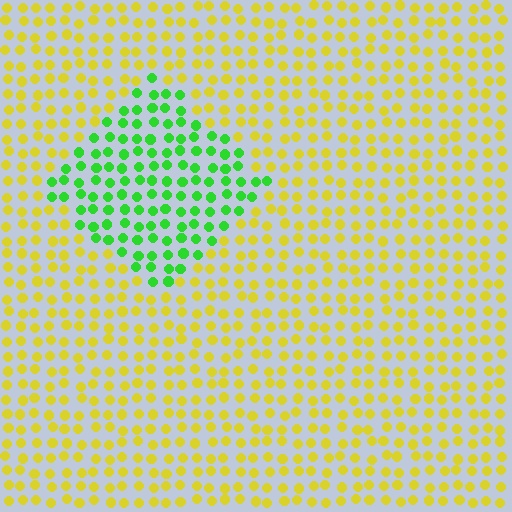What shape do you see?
I see a diamond.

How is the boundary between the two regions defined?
The boundary is defined purely by a slight shift in hue (about 63 degrees). Spacing, size, and orientation are identical on both sides.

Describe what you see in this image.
The image is filled with small yellow elements in a uniform arrangement. A diamond-shaped region is visible where the elements are tinted to a slightly different hue, forming a subtle color boundary.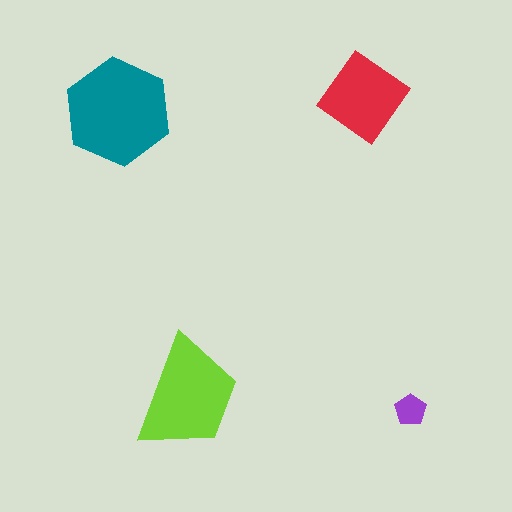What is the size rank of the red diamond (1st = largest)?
3rd.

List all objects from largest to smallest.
The teal hexagon, the lime trapezoid, the red diamond, the purple pentagon.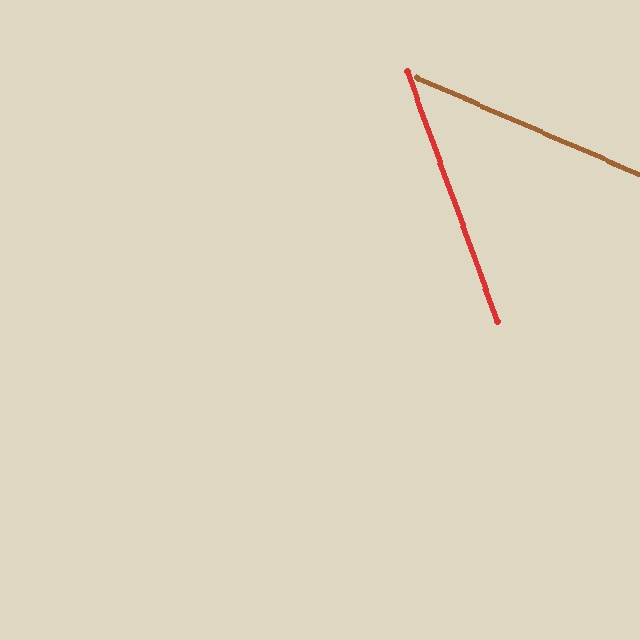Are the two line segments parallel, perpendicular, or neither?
Neither parallel nor perpendicular — they differ by about 47°.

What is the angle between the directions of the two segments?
Approximately 47 degrees.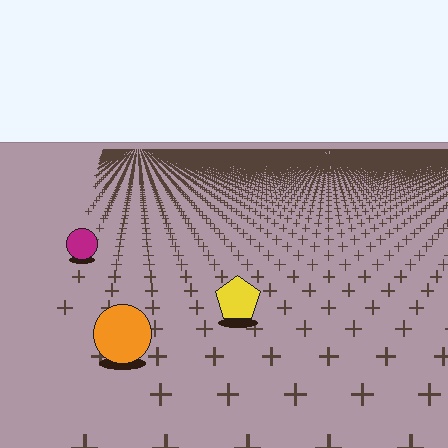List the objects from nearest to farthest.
From nearest to farthest: the orange circle, the yellow pentagon, the magenta circle.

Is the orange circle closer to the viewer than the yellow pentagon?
Yes. The orange circle is closer — you can tell from the texture gradient: the ground texture is coarser near it.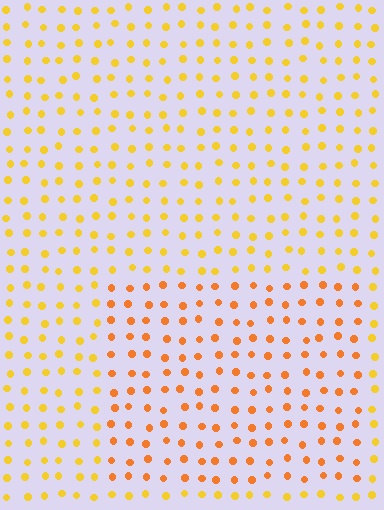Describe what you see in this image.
The image is filled with small yellow elements in a uniform arrangement. A rectangle-shaped region is visible where the elements are tinted to a slightly different hue, forming a subtle color boundary.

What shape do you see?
I see a rectangle.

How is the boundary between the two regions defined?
The boundary is defined purely by a slight shift in hue (about 26 degrees). Spacing, size, and orientation are identical on both sides.